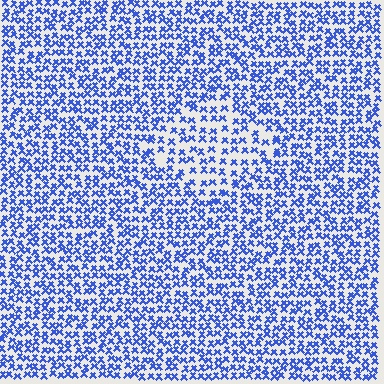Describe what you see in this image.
The image contains small blue elements arranged at two different densities. A diamond-shaped region is visible where the elements are less densely packed than the surrounding area.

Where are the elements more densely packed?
The elements are more densely packed outside the diamond boundary.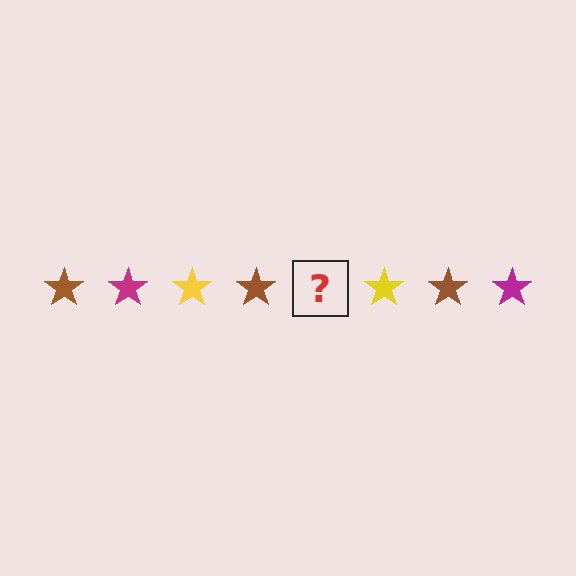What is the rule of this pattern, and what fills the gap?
The rule is that the pattern cycles through brown, magenta, yellow stars. The gap should be filled with a magenta star.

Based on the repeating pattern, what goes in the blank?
The blank should be a magenta star.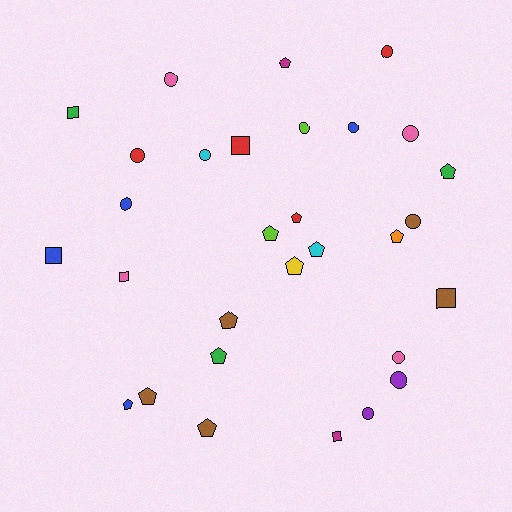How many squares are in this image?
There are 6 squares.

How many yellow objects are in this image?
There is 1 yellow object.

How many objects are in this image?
There are 30 objects.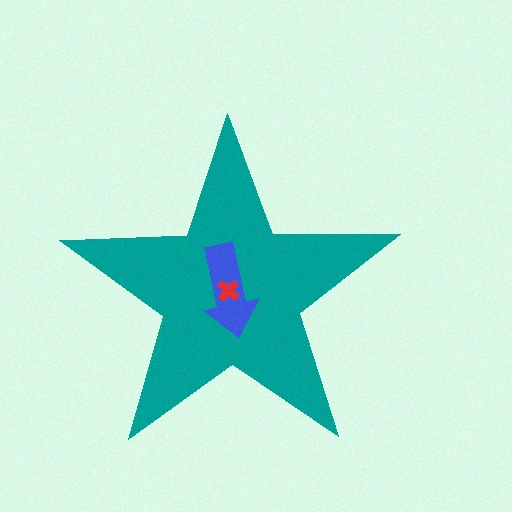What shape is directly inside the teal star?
The blue arrow.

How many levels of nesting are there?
3.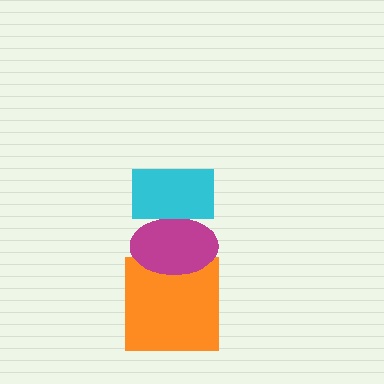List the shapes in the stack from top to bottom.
From top to bottom: the cyan rectangle, the magenta ellipse, the orange square.